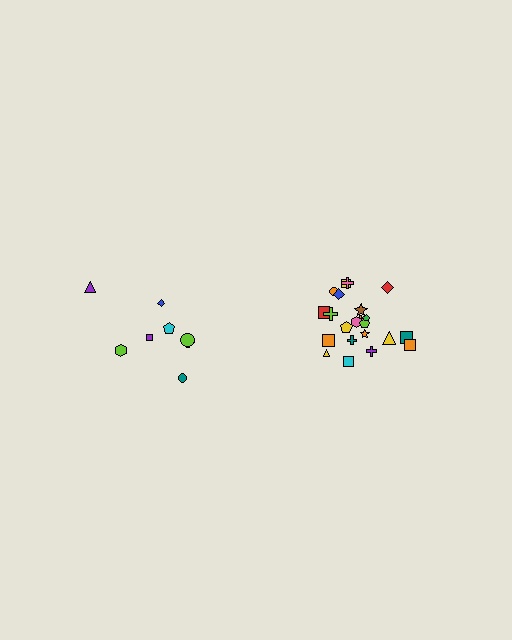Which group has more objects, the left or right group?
The right group.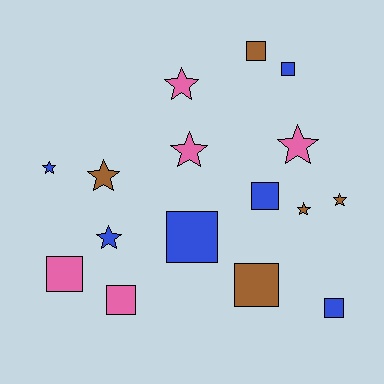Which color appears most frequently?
Blue, with 6 objects.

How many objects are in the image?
There are 16 objects.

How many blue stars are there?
There are 2 blue stars.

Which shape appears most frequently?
Star, with 8 objects.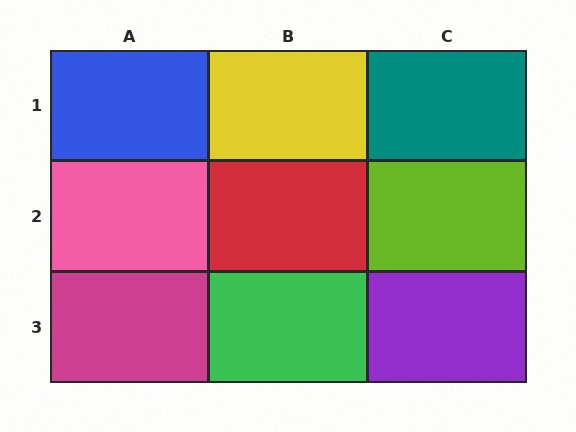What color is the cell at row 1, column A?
Blue.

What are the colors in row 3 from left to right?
Magenta, green, purple.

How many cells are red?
1 cell is red.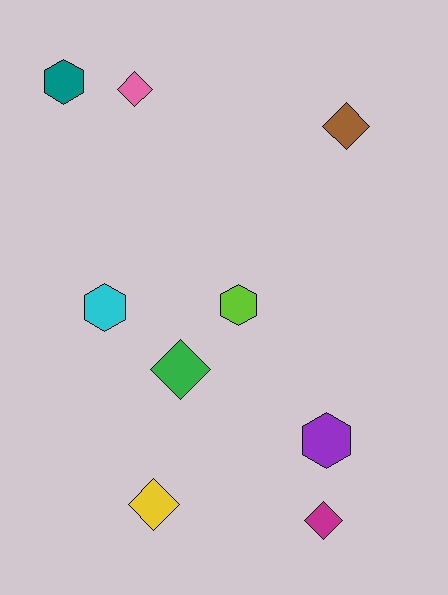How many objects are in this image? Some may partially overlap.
There are 9 objects.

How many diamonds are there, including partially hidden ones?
There are 5 diamonds.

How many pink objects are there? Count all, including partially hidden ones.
There is 1 pink object.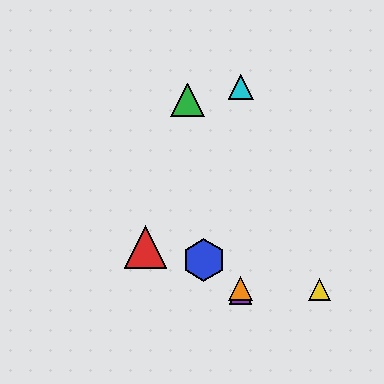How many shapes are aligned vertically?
3 shapes (the purple triangle, the orange triangle, the cyan triangle) are aligned vertically.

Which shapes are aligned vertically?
The purple triangle, the orange triangle, the cyan triangle are aligned vertically.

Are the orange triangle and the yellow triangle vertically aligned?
No, the orange triangle is at x≈241 and the yellow triangle is at x≈319.